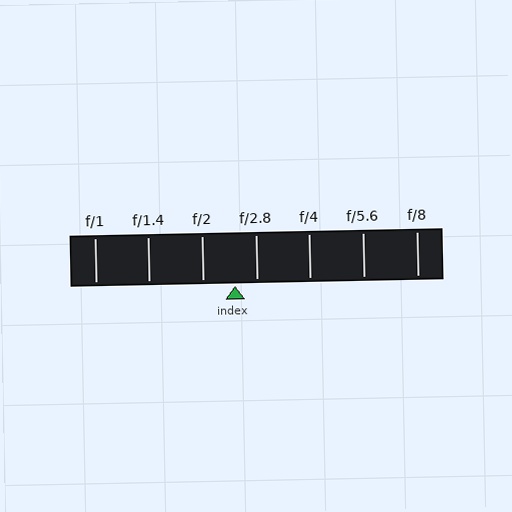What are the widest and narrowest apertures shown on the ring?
The widest aperture shown is f/1 and the narrowest is f/8.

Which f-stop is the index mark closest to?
The index mark is closest to f/2.8.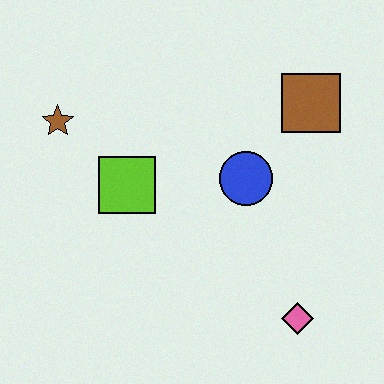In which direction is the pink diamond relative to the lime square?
The pink diamond is to the right of the lime square.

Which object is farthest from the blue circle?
The brown star is farthest from the blue circle.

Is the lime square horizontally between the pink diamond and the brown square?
No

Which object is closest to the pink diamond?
The blue circle is closest to the pink diamond.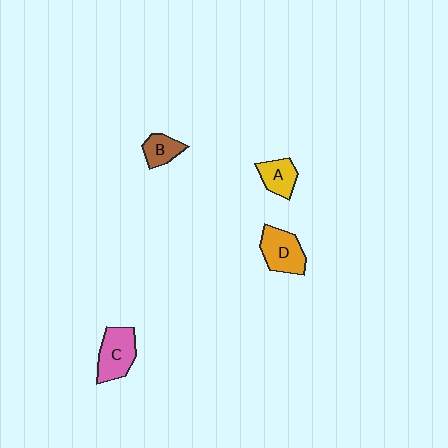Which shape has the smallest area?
Shape B (brown).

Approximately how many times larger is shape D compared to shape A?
Approximately 1.4 times.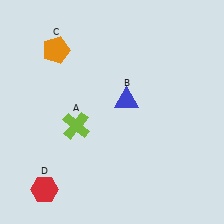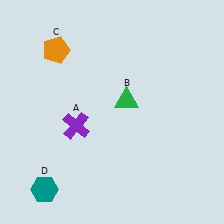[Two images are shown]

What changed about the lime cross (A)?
In Image 1, A is lime. In Image 2, it changed to purple.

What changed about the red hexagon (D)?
In Image 1, D is red. In Image 2, it changed to teal.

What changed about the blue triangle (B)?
In Image 1, B is blue. In Image 2, it changed to green.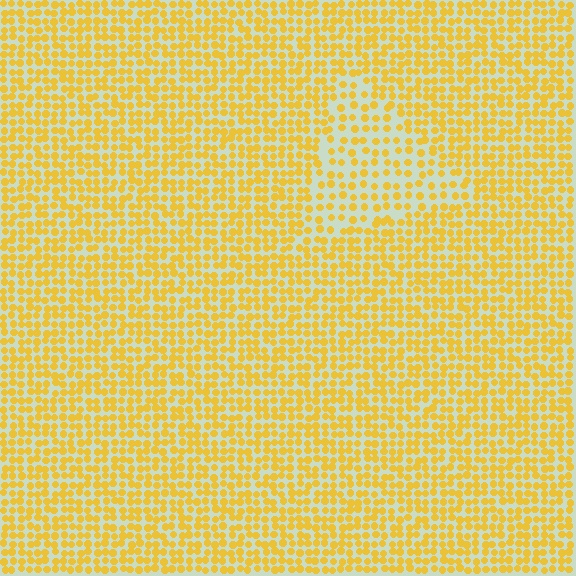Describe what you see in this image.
The image contains small yellow elements arranged at two different densities. A triangle-shaped region is visible where the elements are less densely packed than the surrounding area.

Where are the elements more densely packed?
The elements are more densely packed outside the triangle boundary.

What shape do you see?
I see a triangle.